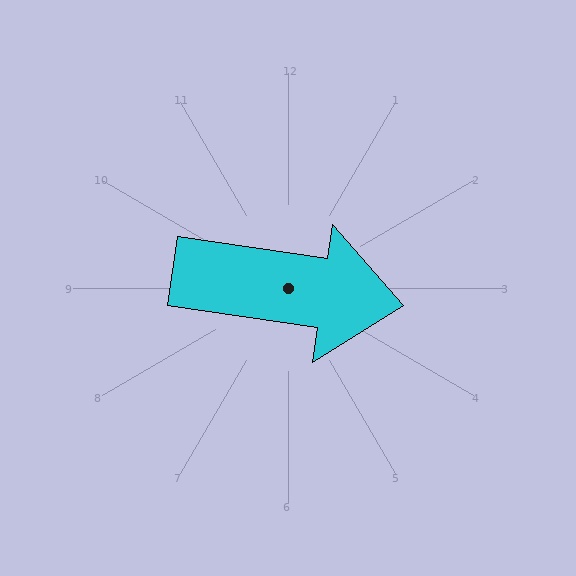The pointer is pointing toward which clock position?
Roughly 3 o'clock.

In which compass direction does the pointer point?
East.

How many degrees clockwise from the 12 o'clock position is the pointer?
Approximately 98 degrees.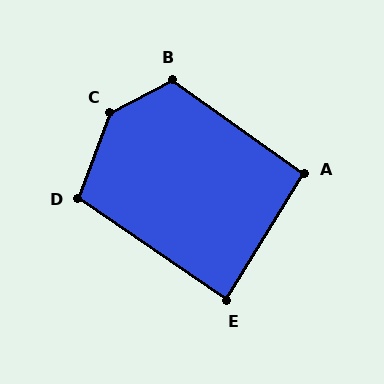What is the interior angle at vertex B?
Approximately 117 degrees (obtuse).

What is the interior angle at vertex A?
Approximately 94 degrees (approximately right).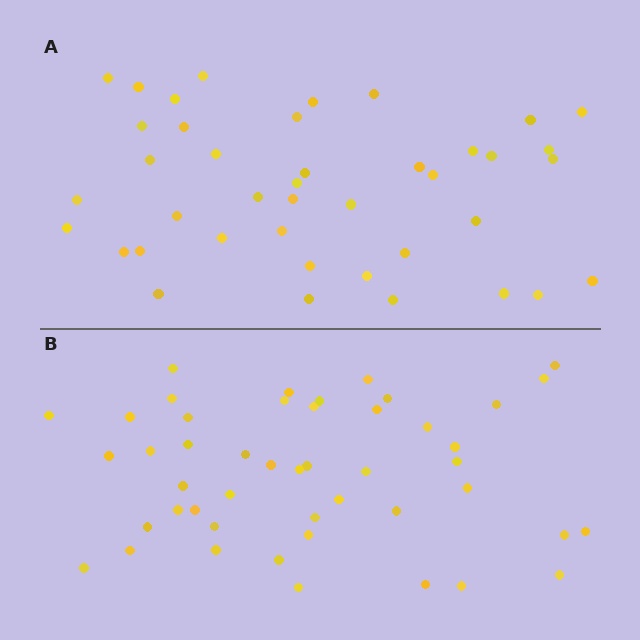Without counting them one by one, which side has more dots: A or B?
Region B (the bottom region) has more dots.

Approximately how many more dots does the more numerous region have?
Region B has about 6 more dots than region A.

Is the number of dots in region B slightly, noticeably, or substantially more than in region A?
Region B has only slightly more — the two regions are fairly close. The ratio is roughly 1.1 to 1.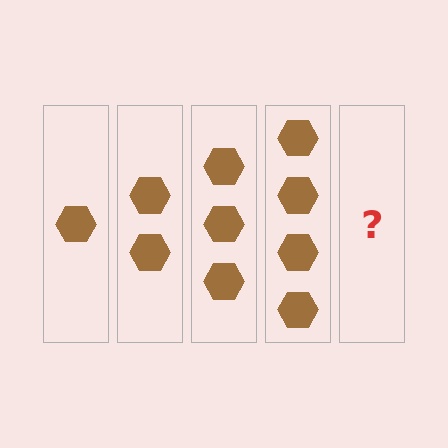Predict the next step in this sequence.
The next step is 5 hexagons.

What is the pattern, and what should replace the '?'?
The pattern is that each step adds one more hexagon. The '?' should be 5 hexagons.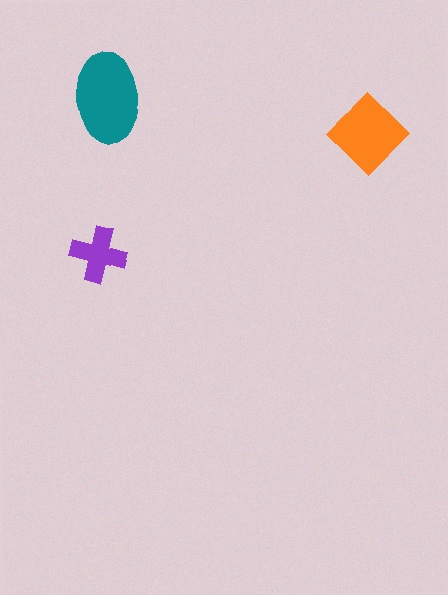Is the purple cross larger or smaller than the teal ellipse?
Smaller.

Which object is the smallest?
The purple cross.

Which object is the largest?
The teal ellipse.